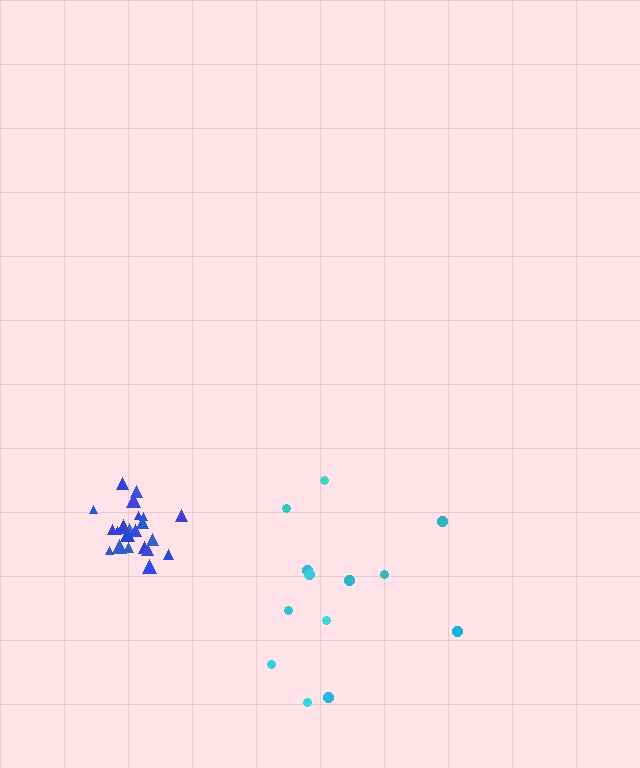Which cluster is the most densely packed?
Blue.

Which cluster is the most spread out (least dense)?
Cyan.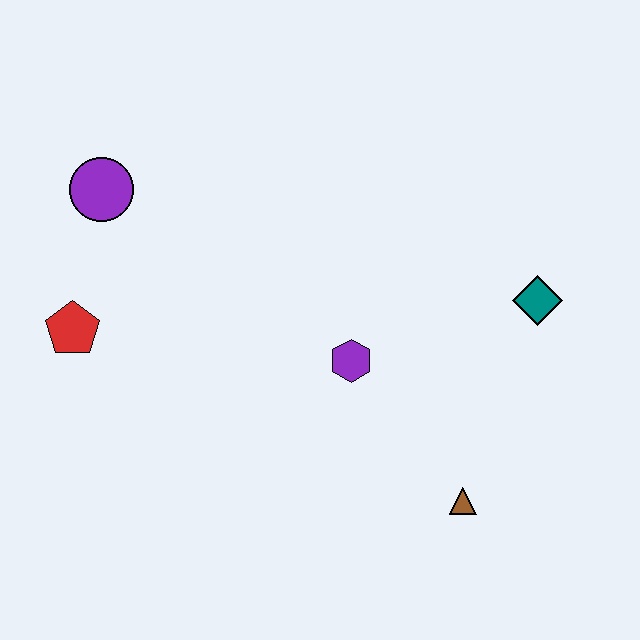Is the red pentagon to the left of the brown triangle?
Yes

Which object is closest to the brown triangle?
The purple hexagon is closest to the brown triangle.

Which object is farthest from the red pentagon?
The teal diamond is farthest from the red pentagon.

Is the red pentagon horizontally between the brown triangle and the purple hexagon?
No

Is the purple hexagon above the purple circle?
No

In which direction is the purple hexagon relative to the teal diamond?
The purple hexagon is to the left of the teal diamond.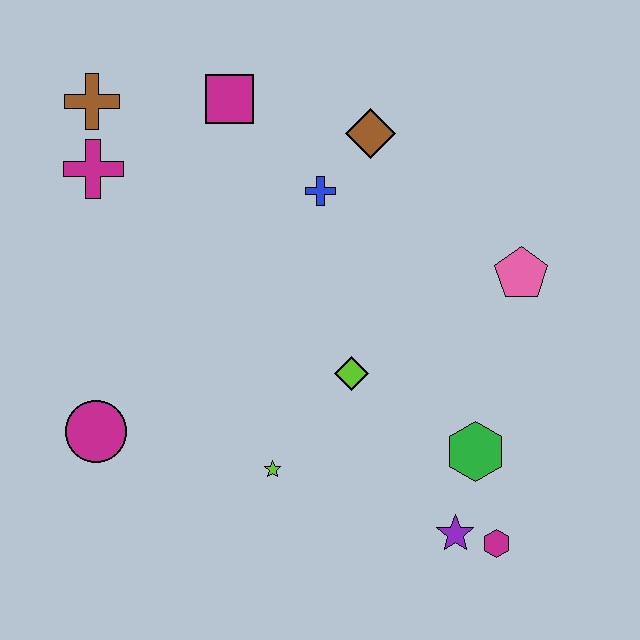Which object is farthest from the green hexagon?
The brown cross is farthest from the green hexagon.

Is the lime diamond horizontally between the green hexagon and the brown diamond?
No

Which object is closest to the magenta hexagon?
The purple star is closest to the magenta hexagon.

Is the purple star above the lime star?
No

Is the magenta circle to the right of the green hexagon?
No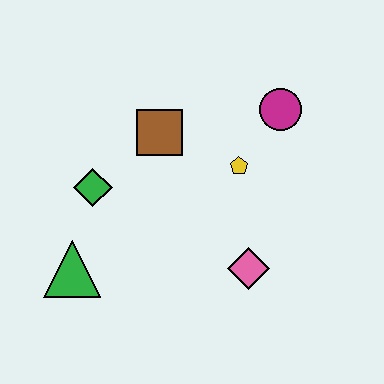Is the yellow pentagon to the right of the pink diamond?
No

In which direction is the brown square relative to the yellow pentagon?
The brown square is to the left of the yellow pentagon.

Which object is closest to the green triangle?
The green diamond is closest to the green triangle.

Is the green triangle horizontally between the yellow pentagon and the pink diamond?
No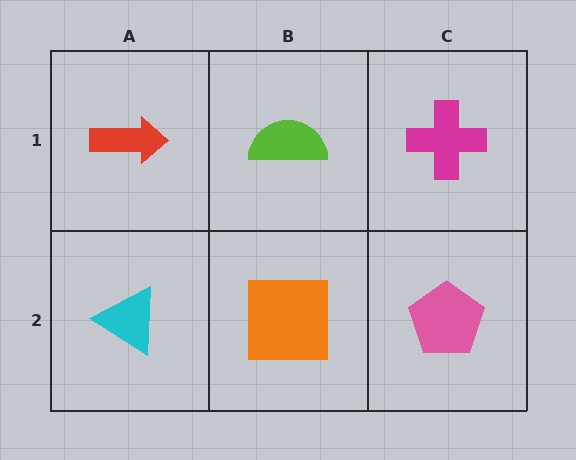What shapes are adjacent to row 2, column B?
A lime semicircle (row 1, column B), a cyan triangle (row 2, column A), a pink pentagon (row 2, column C).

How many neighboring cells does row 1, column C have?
2.